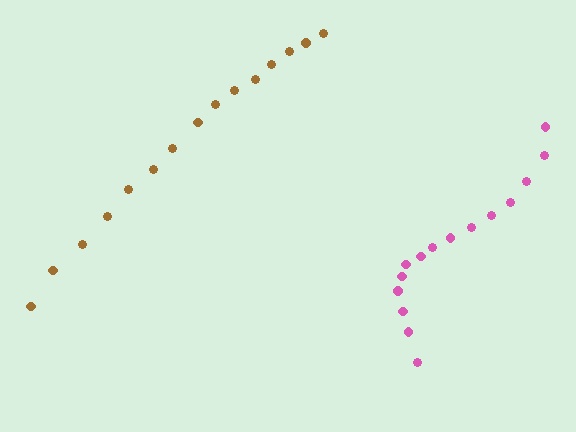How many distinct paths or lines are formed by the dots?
There are 2 distinct paths.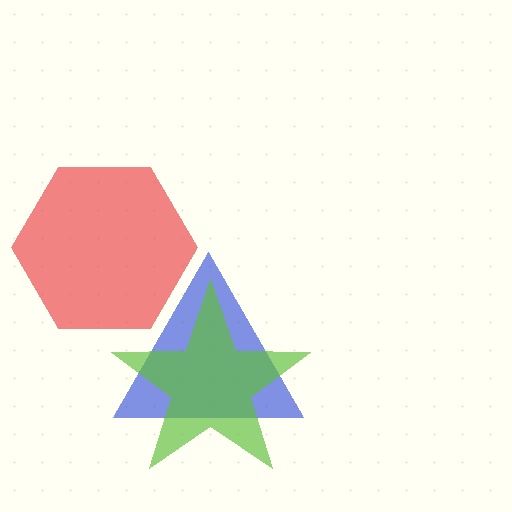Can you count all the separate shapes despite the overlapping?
Yes, there are 3 separate shapes.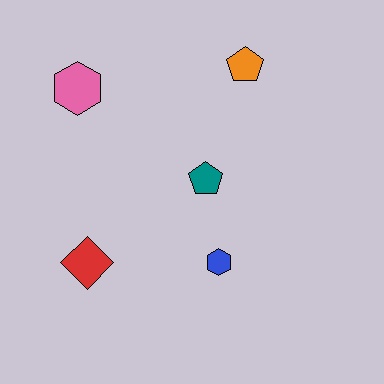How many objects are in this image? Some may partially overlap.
There are 5 objects.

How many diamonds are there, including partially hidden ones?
There is 1 diamond.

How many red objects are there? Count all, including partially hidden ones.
There is 1 red object.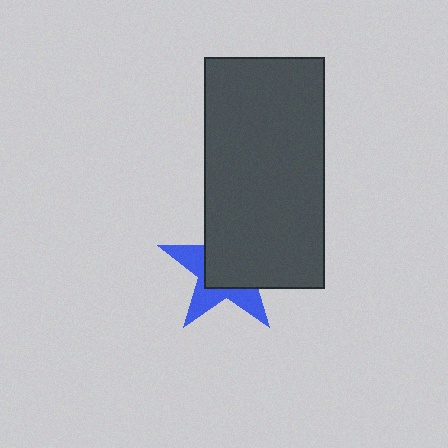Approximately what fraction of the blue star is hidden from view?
Roughly 60% of the blue star is hidden behind the dark gray rectangle.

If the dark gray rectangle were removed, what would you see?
You would see the complete blue star.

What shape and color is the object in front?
The object in front is a dark gray rectangle.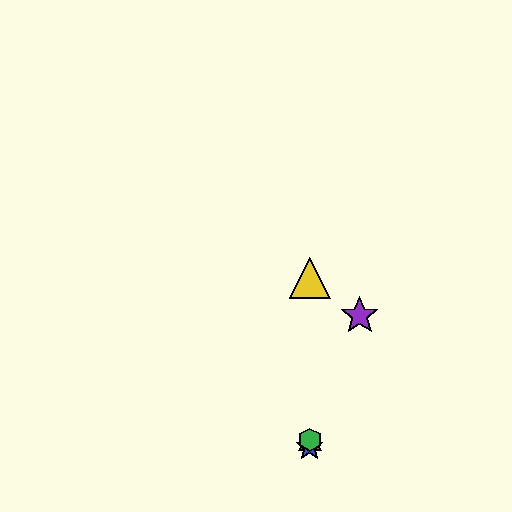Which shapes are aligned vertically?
The red triangle, the blue star, the green hexagon, the yellow triangle are aligned vertically.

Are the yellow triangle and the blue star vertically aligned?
Yes, both are at x≈310.